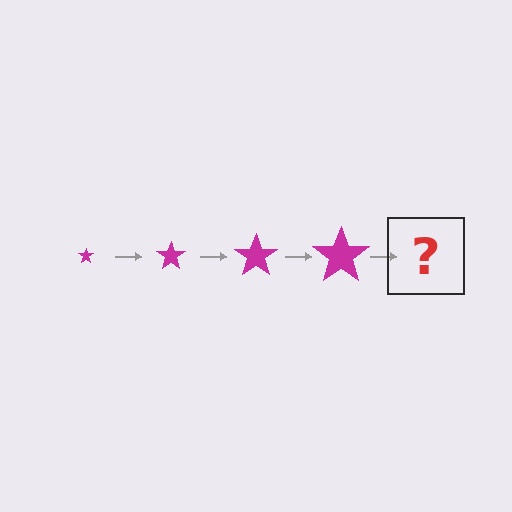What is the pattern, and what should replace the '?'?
The pattern is that the star gets progressively larger each step. The '?' should be a magenta star, larger than the previous one.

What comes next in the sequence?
The next element should be a magenta star, larger than the previous one.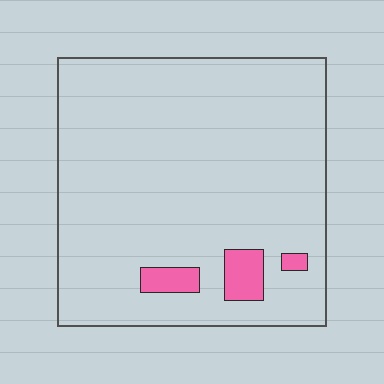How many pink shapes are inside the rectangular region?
3.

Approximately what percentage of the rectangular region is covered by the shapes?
Approximately 5%.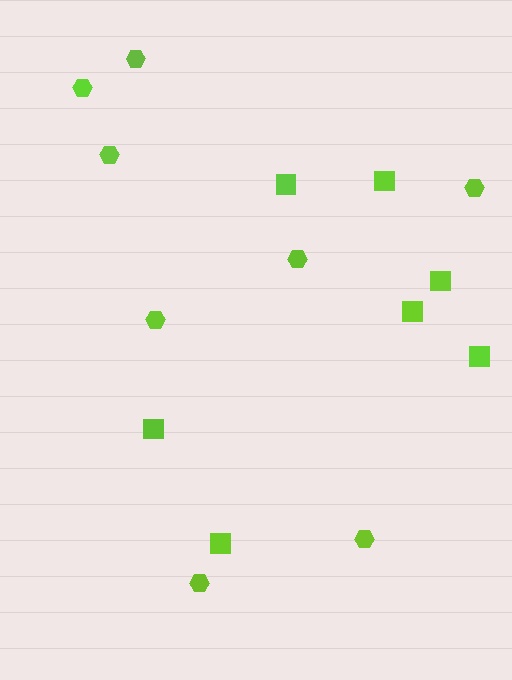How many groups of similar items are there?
There are 2 groups: one group of hexagons (8) and one group of squares (7).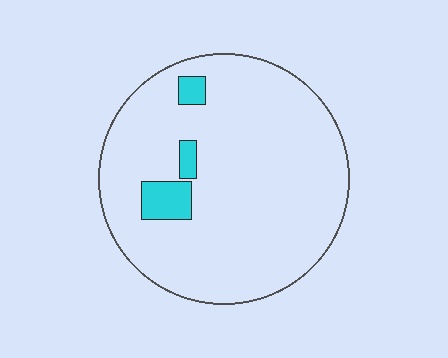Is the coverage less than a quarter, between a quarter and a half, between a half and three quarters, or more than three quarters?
Less than a quarter.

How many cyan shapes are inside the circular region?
3.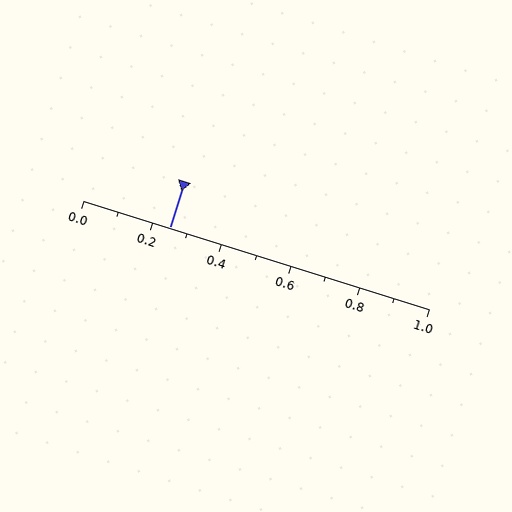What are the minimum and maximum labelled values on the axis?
The axis runs from 0.0 to 1.0.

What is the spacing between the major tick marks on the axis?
The major ticks are spaced 0.2 apart.